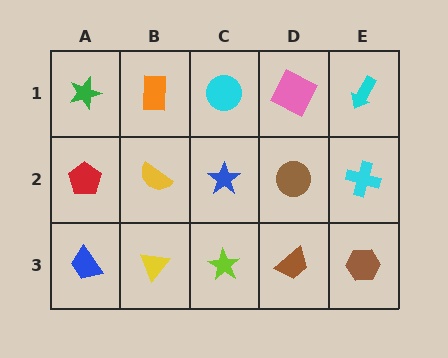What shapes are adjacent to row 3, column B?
A yellow semicircle (row 2, column B), a blue trapezoid (row 3, column A), a lime star (row 3, column C).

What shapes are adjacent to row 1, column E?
A cyan cross (row 2, column E), a pink square (row 1, column D).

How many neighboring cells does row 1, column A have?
2.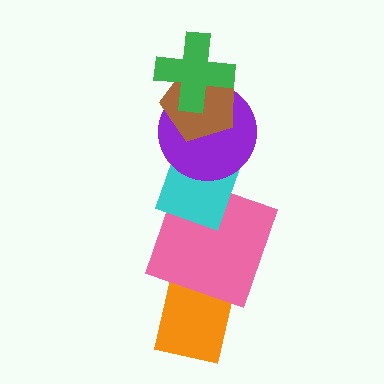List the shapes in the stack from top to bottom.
From top to bottom: the green cross, the brown pentagon, the purple circle, the cyan diamond, the pink square, the orange rectangle.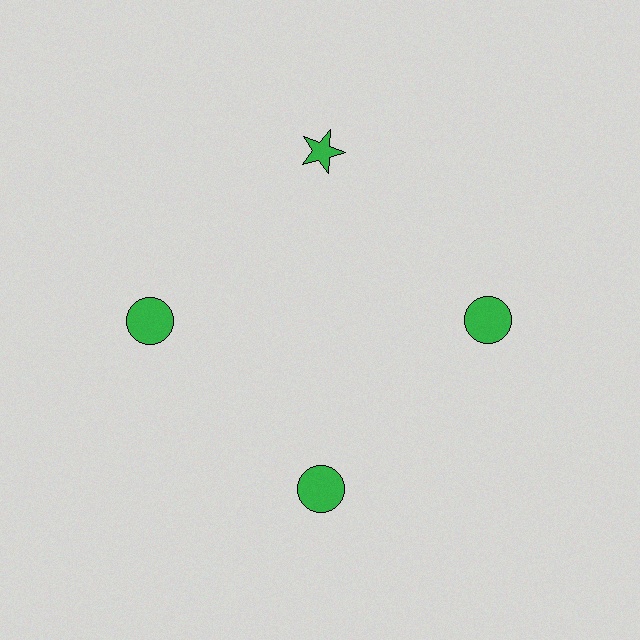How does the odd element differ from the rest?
It has a different shape: star instead of circle.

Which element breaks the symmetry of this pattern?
The green star at roughly the 12 o'clock position breaks the symmetry. All other shapes are green circles.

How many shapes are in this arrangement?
There are 4 shapes arranged in a ring pattern.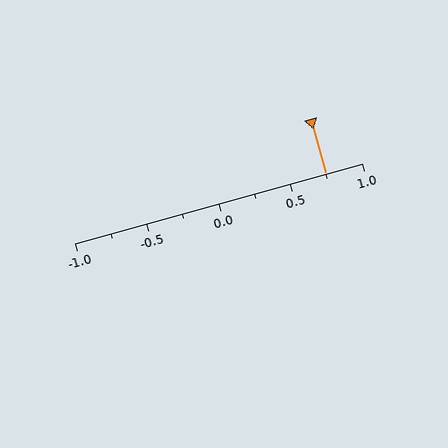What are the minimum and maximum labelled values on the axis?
The axis runs from -1.0 to 1.0.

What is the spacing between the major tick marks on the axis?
The major ticks are spaced 0.5 apart.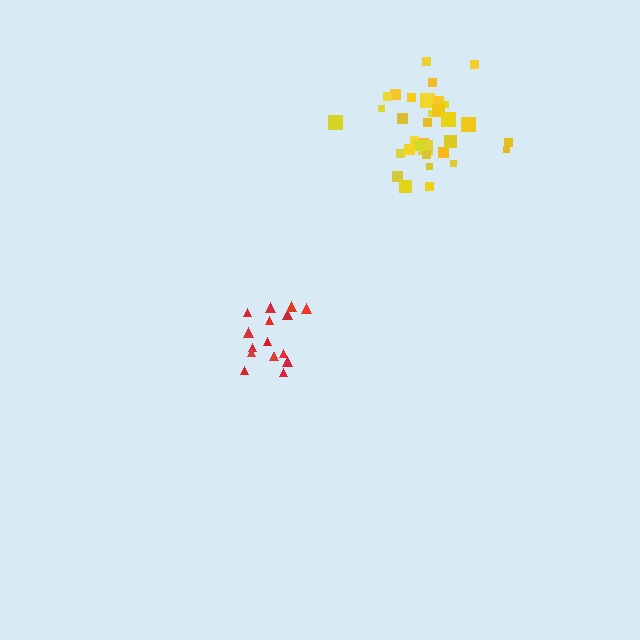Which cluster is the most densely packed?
Red.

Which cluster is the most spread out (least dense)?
Yellow.